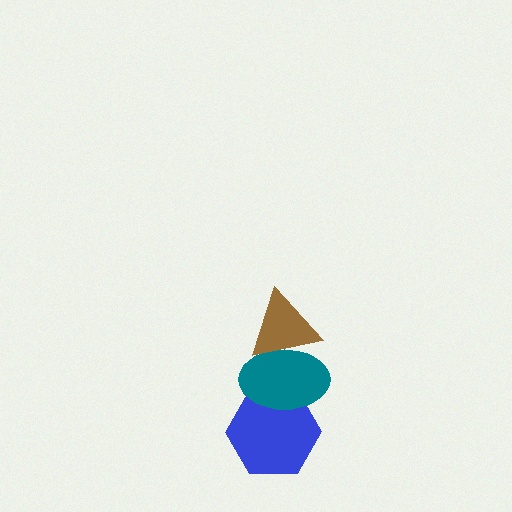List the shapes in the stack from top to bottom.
From top to bottom: the brown triangle, the teal ellipse, the blue hexagon.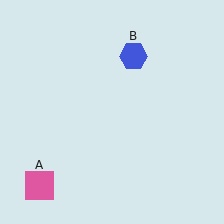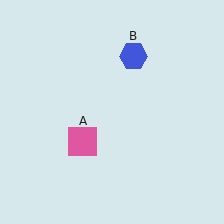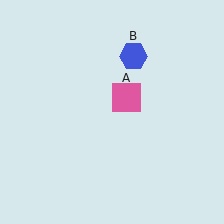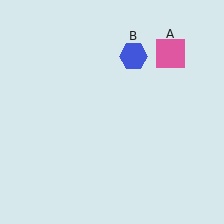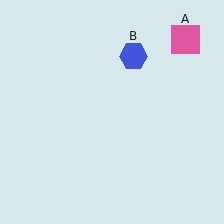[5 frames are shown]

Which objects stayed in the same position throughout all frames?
Blue hexagon (object B) remained stationary.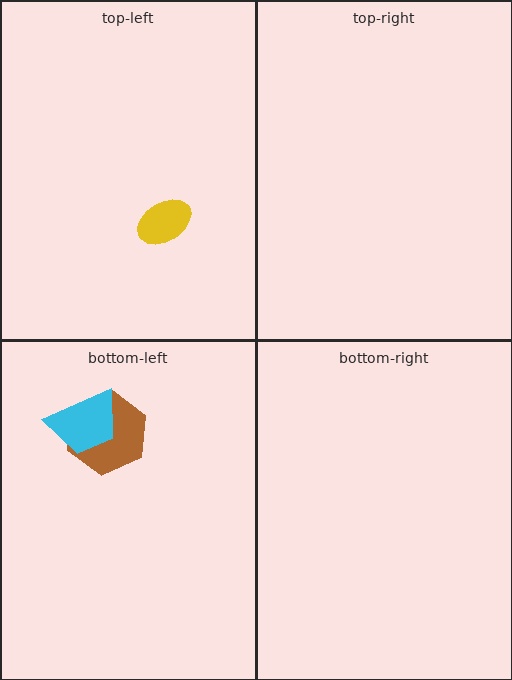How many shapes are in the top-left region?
1.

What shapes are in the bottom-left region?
The brown hexagon, the cyan trapezoid.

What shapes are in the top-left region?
The yellow ellipse.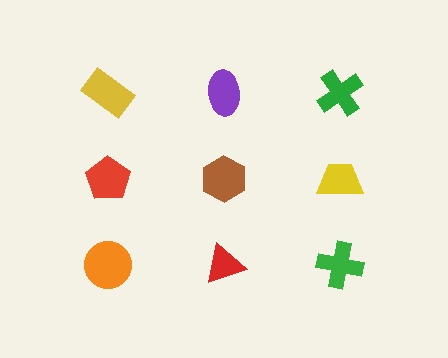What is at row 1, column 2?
A purple ellipse.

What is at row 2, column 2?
A brown hexagon.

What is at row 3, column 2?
A red triangle.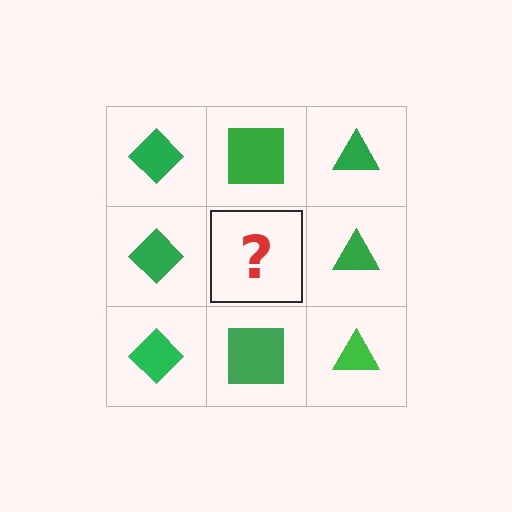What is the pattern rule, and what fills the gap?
The rule is that each column has a consistent shape. The gap should be filled with a green square.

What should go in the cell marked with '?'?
The missing cell should contain a green square.